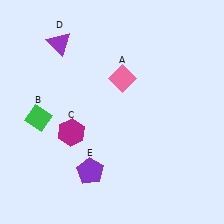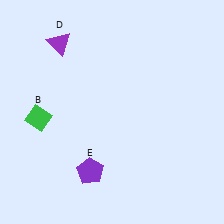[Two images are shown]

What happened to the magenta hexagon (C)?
The magenta hexagon (C) was removed in Image 2. It was in the bottom-left area of Image 1.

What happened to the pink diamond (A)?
The pink diamond (A) was removed in Image 2. It was in the top-right area of Image 1.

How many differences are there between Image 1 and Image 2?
There are 2 differences between the two images.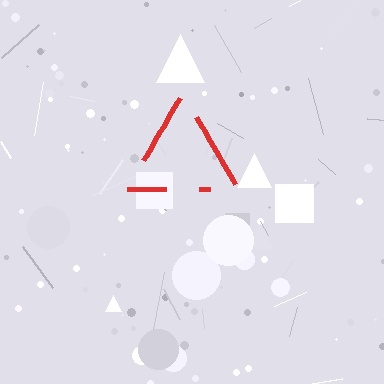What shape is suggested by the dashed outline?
The dashed outline suggests a triangle.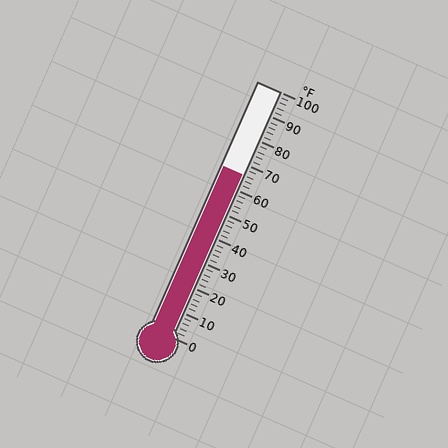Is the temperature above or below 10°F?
The temperature is above 10°F.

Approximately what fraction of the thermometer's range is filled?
The thermometer is filled to approximately 65% of its range.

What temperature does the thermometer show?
The thermometer shows approximately 66°F.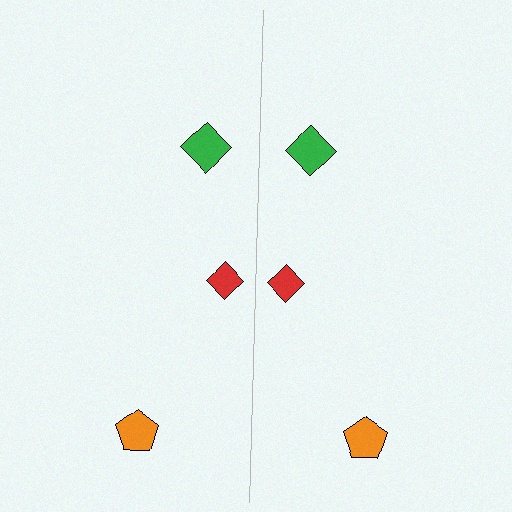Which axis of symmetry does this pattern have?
The pattern has a vertical axis of symmetry running through the center of the image.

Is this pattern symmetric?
Yes, this pattern has bilateral (reflection) symmetry.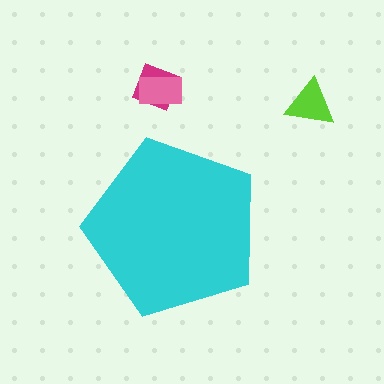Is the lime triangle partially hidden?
No, the lime triangle is fully visible.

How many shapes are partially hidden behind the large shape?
0 shapes are partially hidden.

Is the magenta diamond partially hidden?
No, the magenta diamond is fully visible.